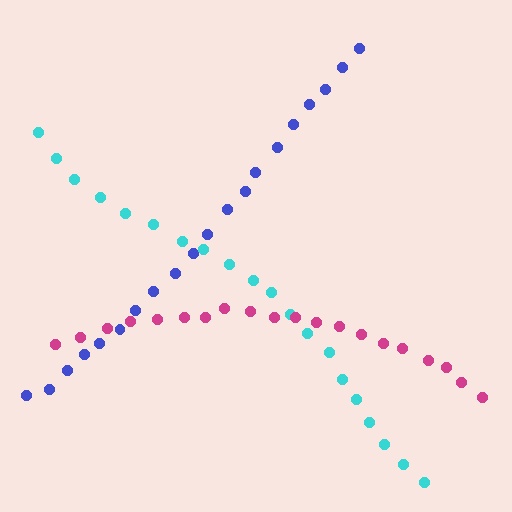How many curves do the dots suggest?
There are 3 distinct paths.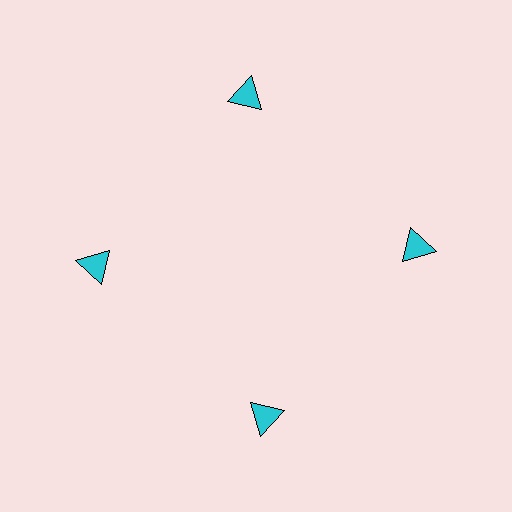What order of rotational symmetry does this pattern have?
This pattern has 4-fold rotational symmetry.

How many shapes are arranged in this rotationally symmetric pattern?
There are 4 shapes, arranged in 4 groups of 1.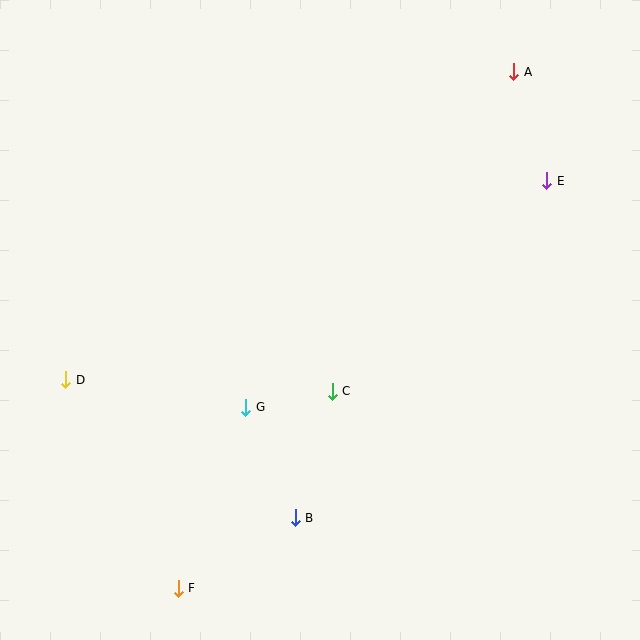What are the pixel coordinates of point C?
Point C is at (332, 391).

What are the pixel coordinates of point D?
Point D is at (66, 380).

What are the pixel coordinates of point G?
Point G is at (246, 407).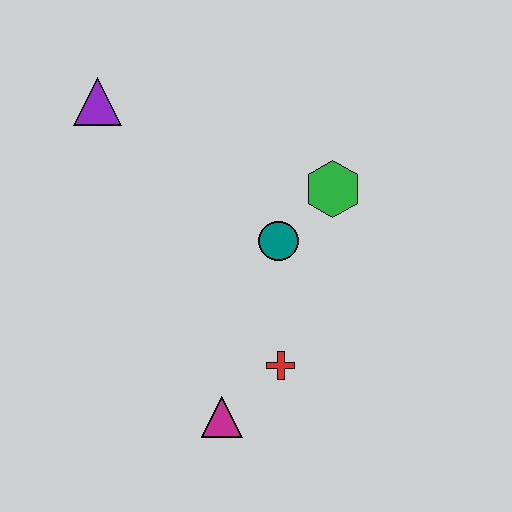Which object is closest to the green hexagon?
The teal circle is closest to the green hexagon.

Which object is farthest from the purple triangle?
The magenta triangle is farthest from the purple triangle.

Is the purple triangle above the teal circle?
Yes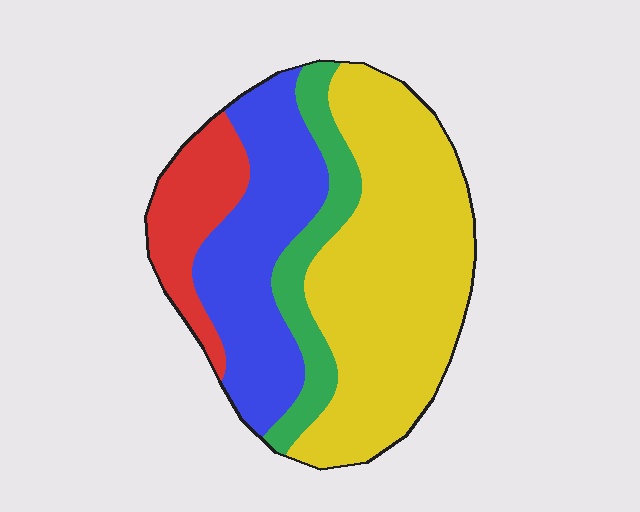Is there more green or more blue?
Blue.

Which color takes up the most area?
Yellow, at roughly 45%.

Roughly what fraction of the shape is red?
Red covers about 15% of the shape.